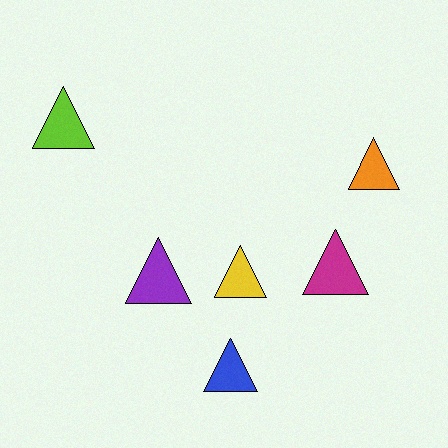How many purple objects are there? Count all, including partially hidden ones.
There is 1 purple object.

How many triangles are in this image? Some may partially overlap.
There are 6 triangles.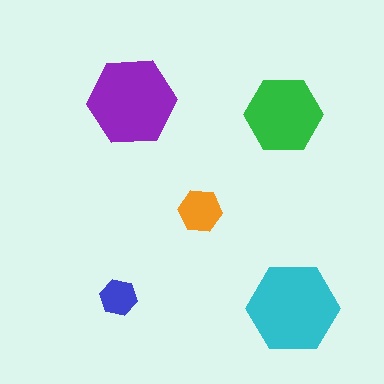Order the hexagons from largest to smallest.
the cyan one, the purple one, the green one, the orange one, the blue one.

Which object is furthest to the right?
The cyan hexagon is rightmost.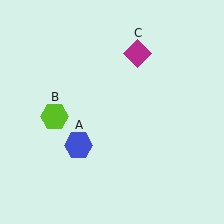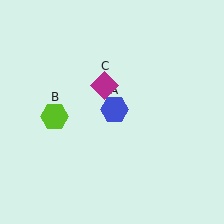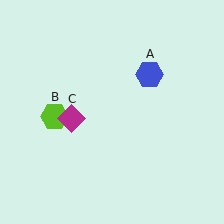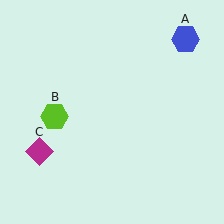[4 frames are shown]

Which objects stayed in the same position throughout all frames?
Lime hexagon (object B) remained stationary.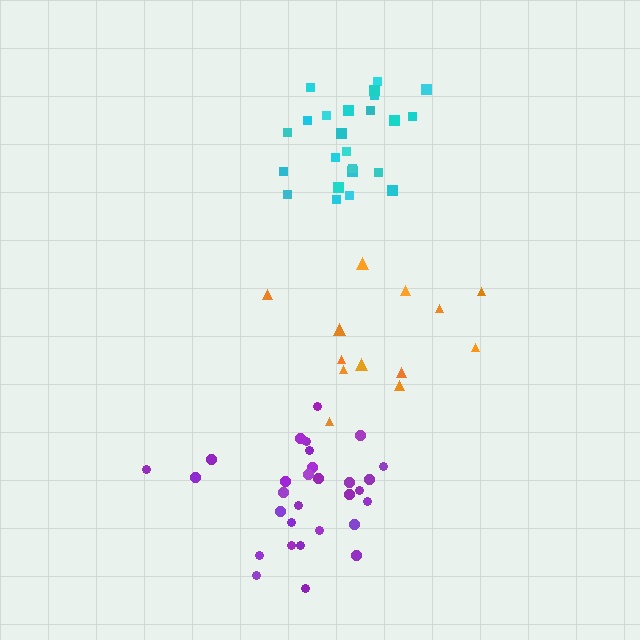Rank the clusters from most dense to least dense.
cyan, purple, orange.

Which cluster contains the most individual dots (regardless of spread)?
Purple (30).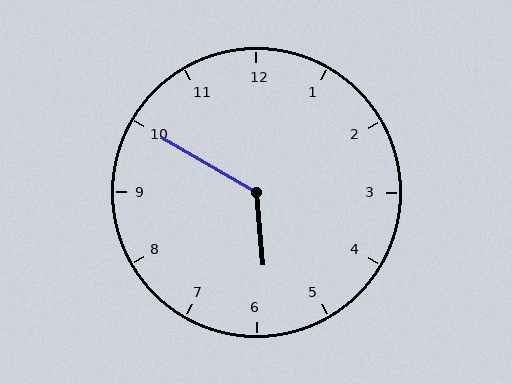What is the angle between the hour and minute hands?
Approximately 125 degrees.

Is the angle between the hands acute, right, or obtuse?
It is obtuse.